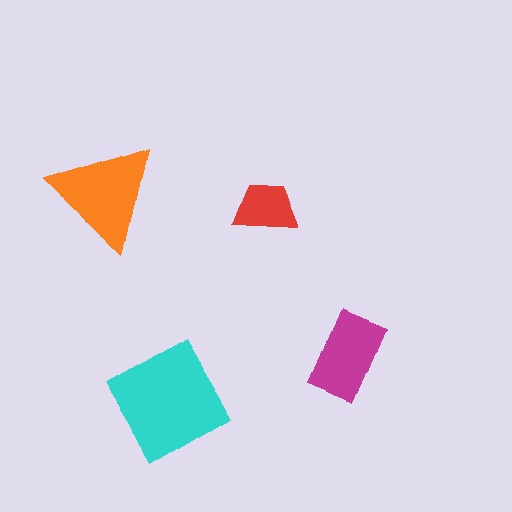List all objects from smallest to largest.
The red trapezoid, the magenta rectangle, the orange triangle, the cyan diamond.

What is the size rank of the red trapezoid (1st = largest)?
4th.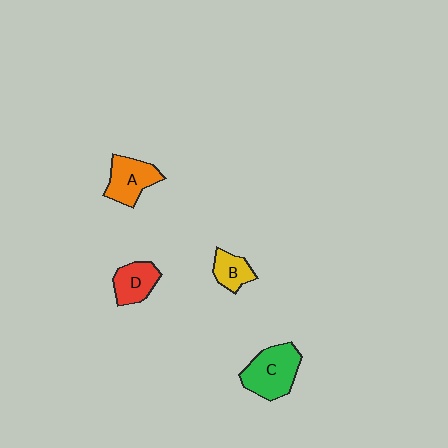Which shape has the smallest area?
Shape B (yellow).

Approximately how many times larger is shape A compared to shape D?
Approximately 1.2 times.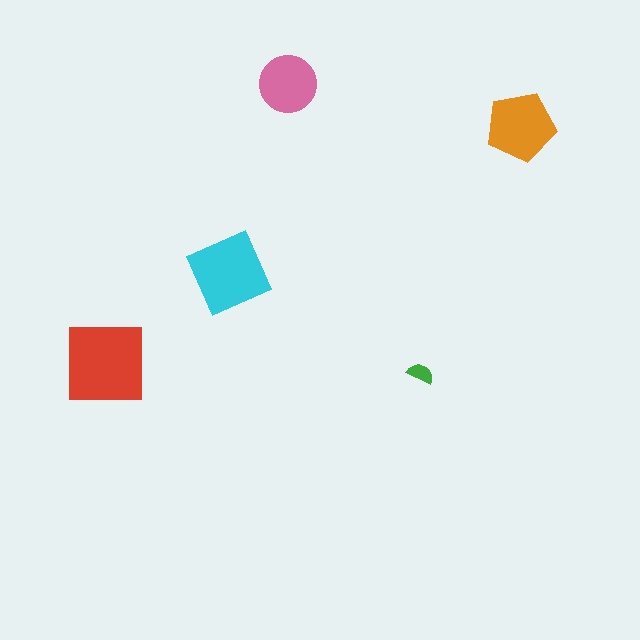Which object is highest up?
The pink circle is topmost.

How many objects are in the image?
There are 5 objects in the image.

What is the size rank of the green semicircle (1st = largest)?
5th.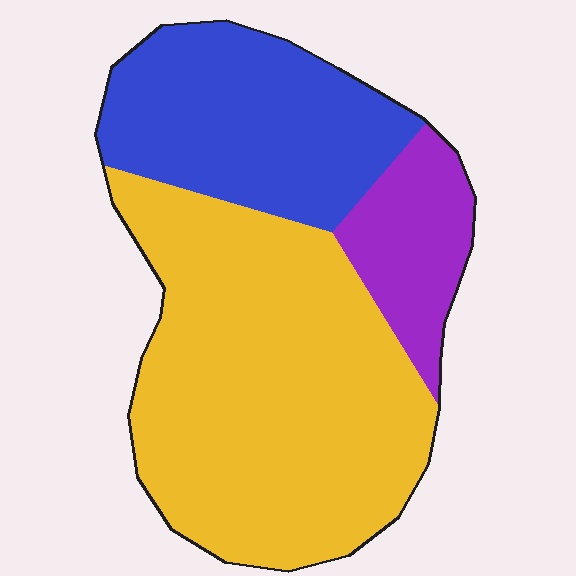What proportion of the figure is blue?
Blue takes up between a sixth and a third of the figure.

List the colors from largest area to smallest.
From largest to smallest: yellow, blue, purple.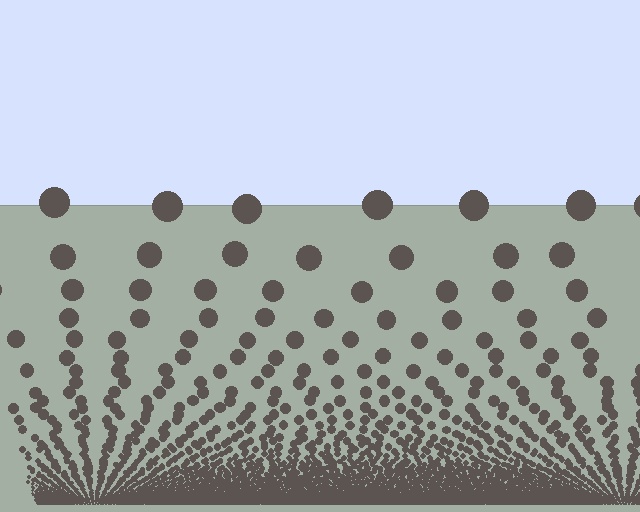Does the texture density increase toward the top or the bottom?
Density increases toward the bottom.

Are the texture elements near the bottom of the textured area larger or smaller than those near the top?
Smaller. The gradient is inverted — elements near the bottom are smaller and denser.